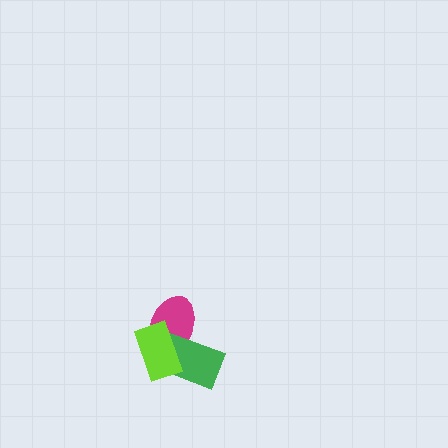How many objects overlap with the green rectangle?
2 objects overlap with the green rectangle.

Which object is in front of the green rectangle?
The lime rectangle is in front of the green rectangle.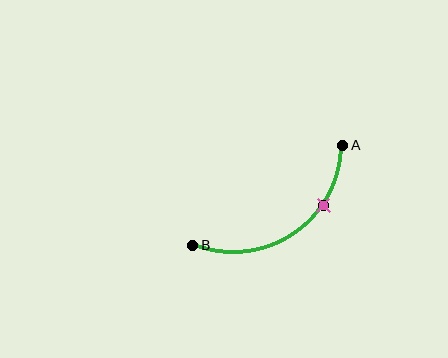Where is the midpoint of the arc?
The arc midpoint is the point on the curve farthest from the straight line joining A and B. It sits below and to the right of that line.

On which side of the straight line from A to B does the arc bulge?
The arc bulges below and to the right of the straight line connecting A and B.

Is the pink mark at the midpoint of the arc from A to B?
No. The pink mark lies on the arc but is closer to endpoint A. The arc midpoint would be at the point on the curve equidistant along the arc from both A and B.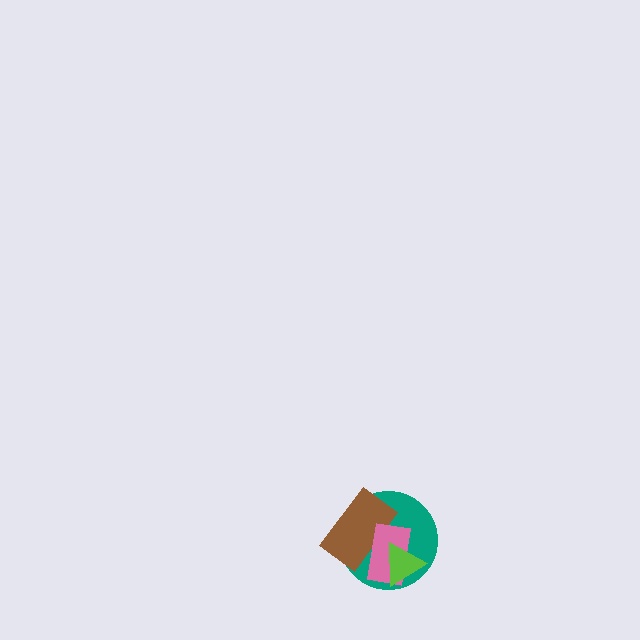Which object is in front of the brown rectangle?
The pink rectangle is in front of the brown rectangle.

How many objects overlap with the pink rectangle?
3 objects overlap with the pink rectangle.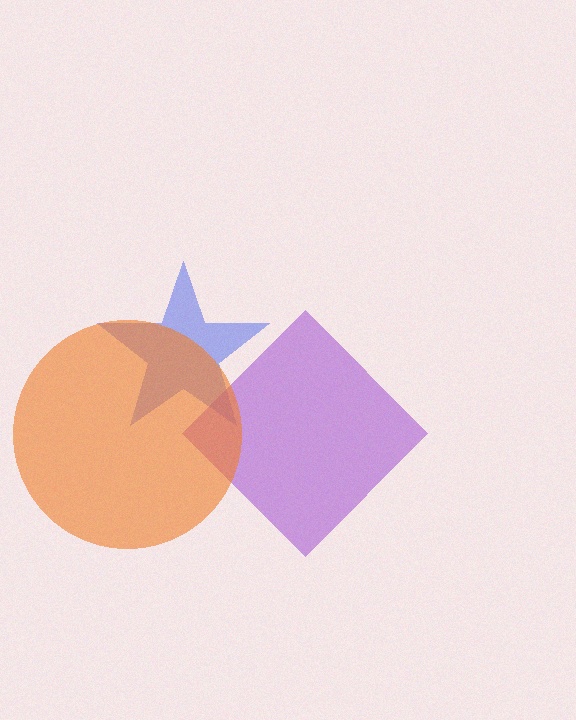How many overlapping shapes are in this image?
There are 3 overlapping shapes in the image.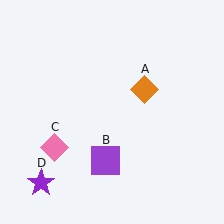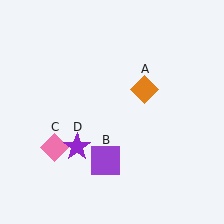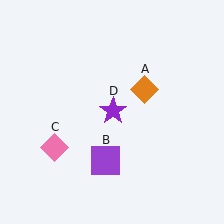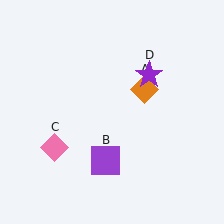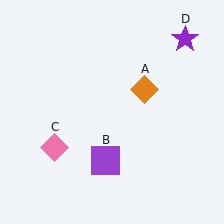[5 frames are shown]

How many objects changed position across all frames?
1 object changed position: purple star (object D).